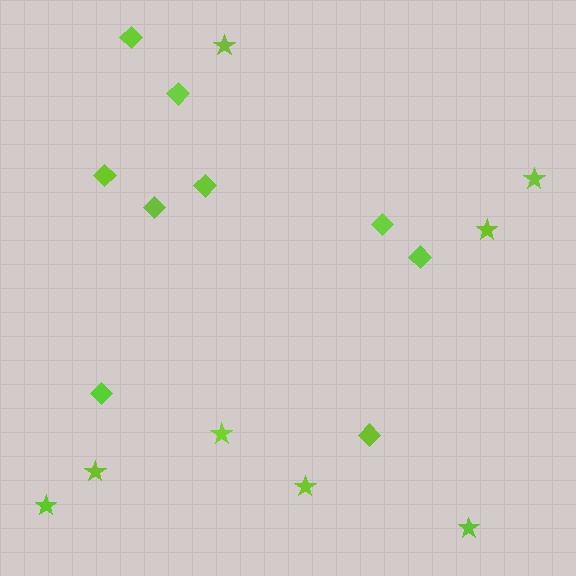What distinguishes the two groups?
There are 2 groups: one group of stars (8) and one group of diamonds (9).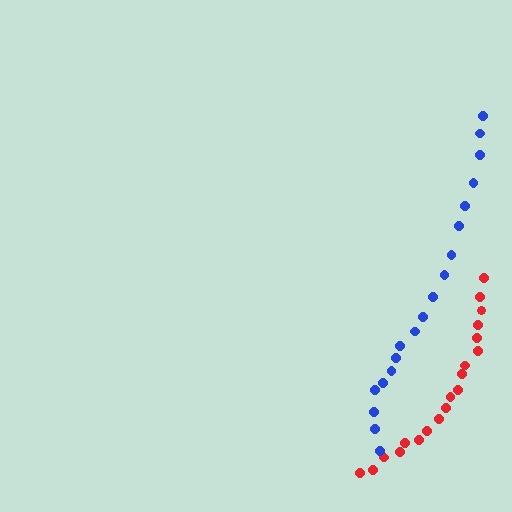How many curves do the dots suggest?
There are 2 distinct paths.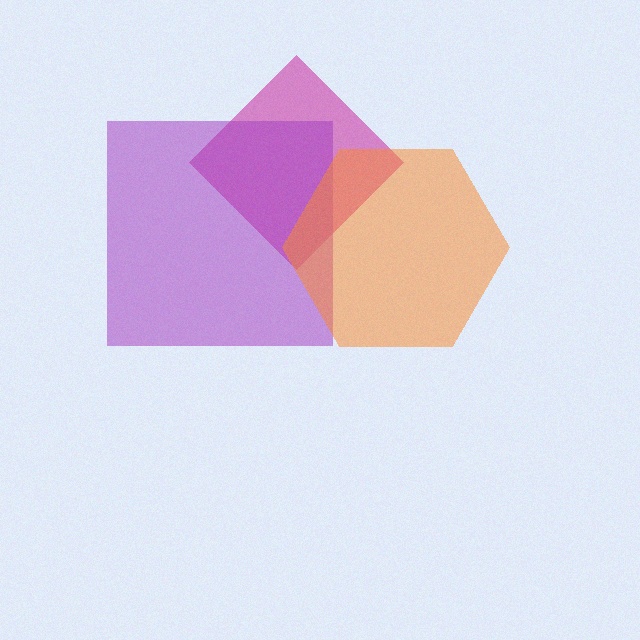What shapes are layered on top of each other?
The layered shapes are: a magenta diamond, a purple square, an orange hexagon.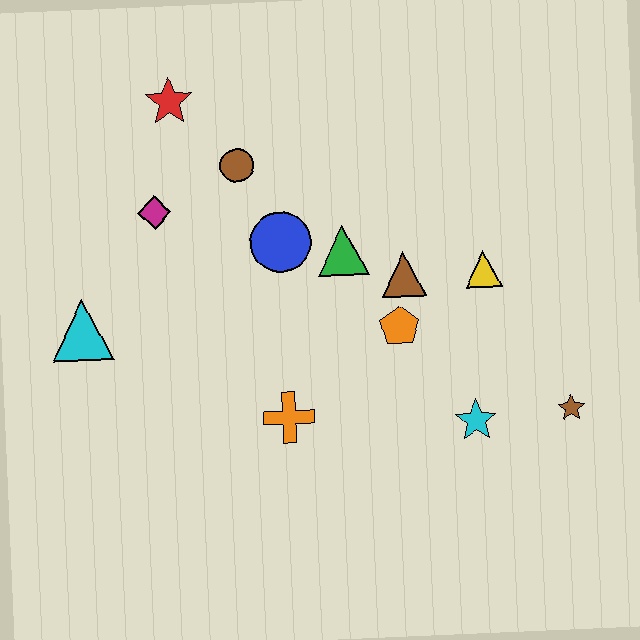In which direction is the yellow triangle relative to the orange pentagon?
The yellow triangle is to the right of the orange pentagon.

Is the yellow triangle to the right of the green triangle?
Yes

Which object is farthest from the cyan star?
The red star is farthest from the cyan star.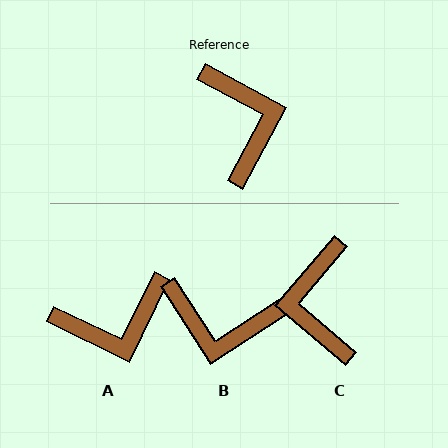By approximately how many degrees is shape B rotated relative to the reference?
Approximately 119 degrees clockwise.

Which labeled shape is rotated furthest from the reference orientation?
C, about 168 degrees away.